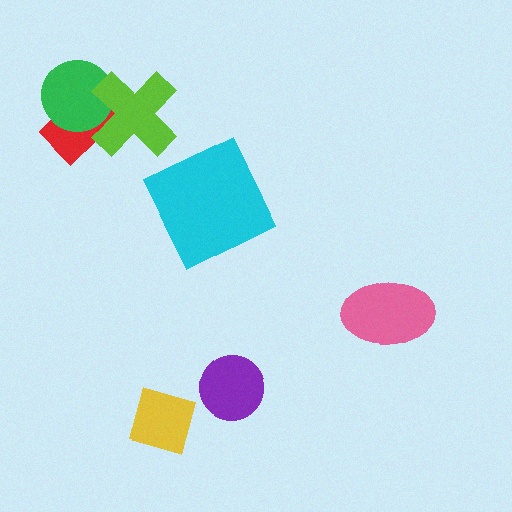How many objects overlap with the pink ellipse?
0 objects overlap with the pink ellipse.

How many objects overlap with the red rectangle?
2 objects overlap with the red rectangle.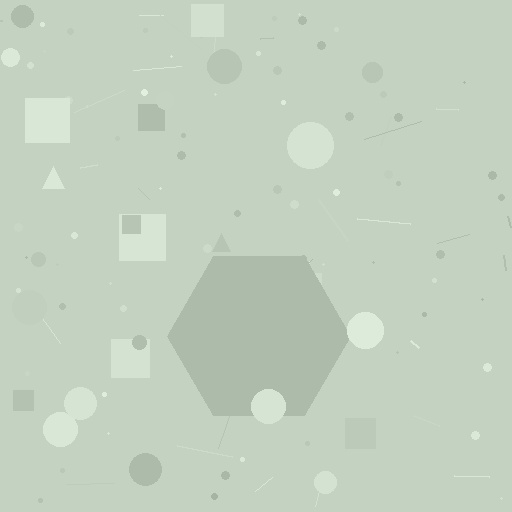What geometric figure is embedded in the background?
A hexagon is embedded in the background.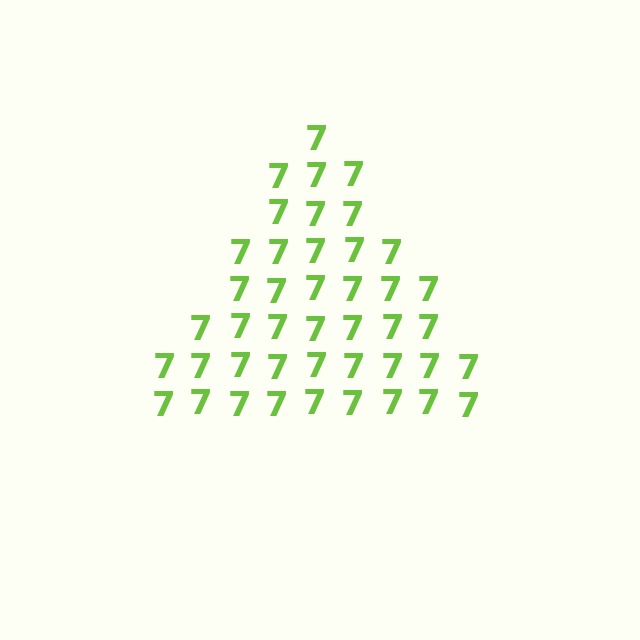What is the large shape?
The large shape is a triangle.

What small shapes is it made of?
It is made of small digit 7's.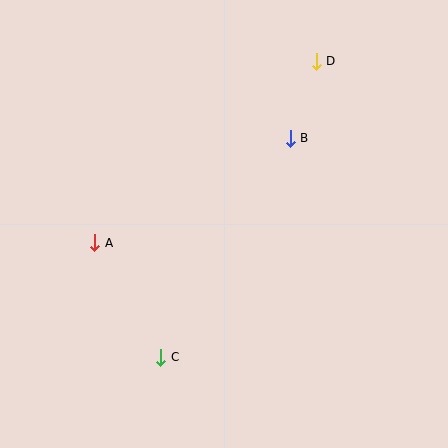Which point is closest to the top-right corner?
Point D is closest to the top-right corner.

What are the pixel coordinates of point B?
Point B is at (290, 138).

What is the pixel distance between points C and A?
The distance between C and A is 133 pixels.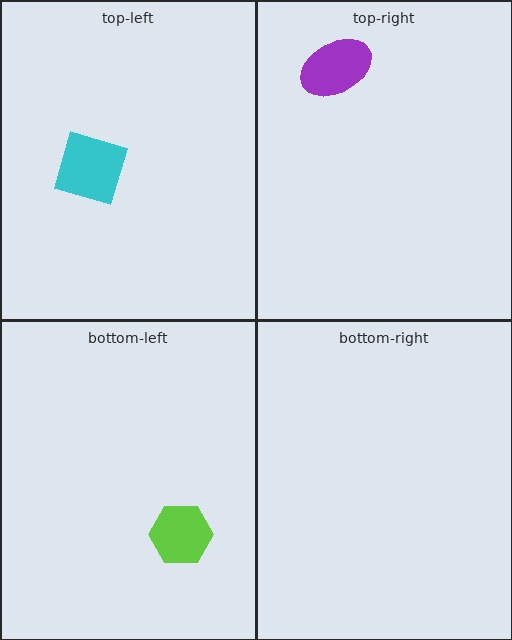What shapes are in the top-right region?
The purple ellipse.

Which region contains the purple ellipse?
The top-right region.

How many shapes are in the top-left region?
1.